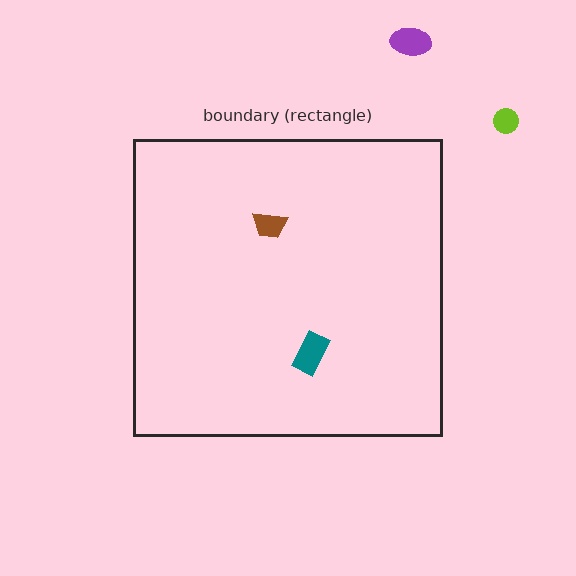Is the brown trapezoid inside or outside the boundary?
Inside.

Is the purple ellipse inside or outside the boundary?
Outside.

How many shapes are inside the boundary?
2 inside, 2 outside.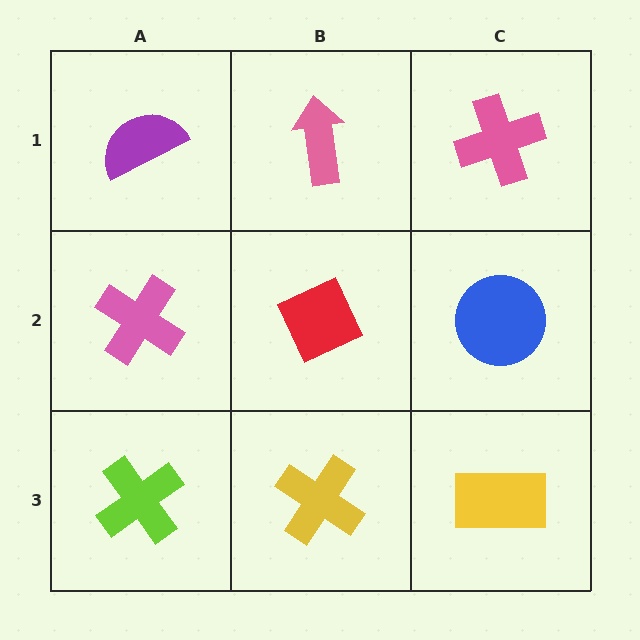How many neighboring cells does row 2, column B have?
4.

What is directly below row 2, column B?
A yellow cross.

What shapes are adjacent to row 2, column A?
A purple semicircle (row 1, column A), a lime cross (row 3, column A), a red diamond (row 2, column B).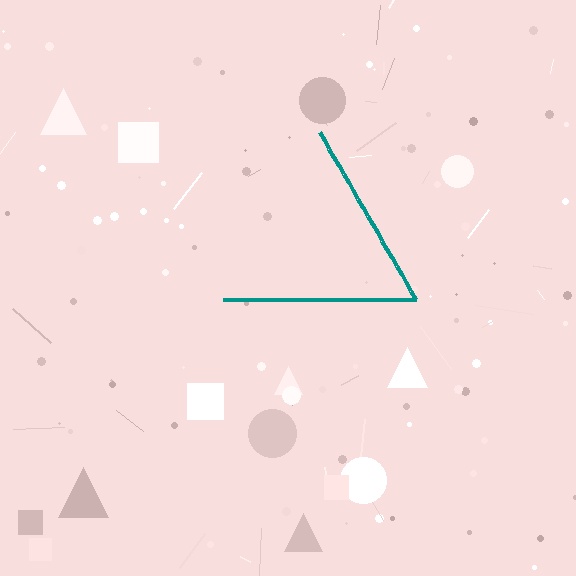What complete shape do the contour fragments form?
The contour fragments form a triangle.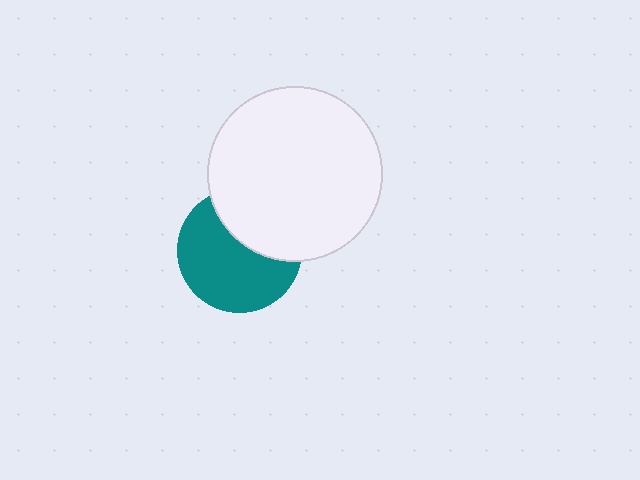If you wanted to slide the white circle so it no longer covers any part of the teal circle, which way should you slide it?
Slide it up — that is the most direct way to separate the two shapes.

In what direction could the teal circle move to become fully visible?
The teal circle could move down. That would shift it out from behind the white circle entirely.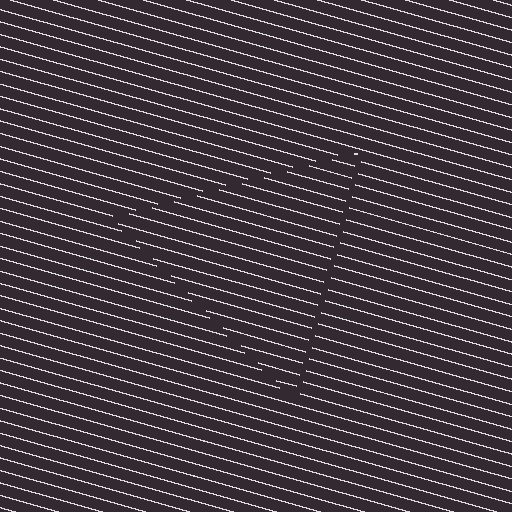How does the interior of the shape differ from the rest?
The interior of the shape contains the same grating, shifted by half a period — the contour is defined by the phase discontinuity where line-ends from the inner and outer gratings abut.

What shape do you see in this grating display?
An illusory triangle. The interior of the shape contains the same grating, shifted by half a period — the contour is defined by the phase discontinuity where line-ends from the inner and outer gratings abut.